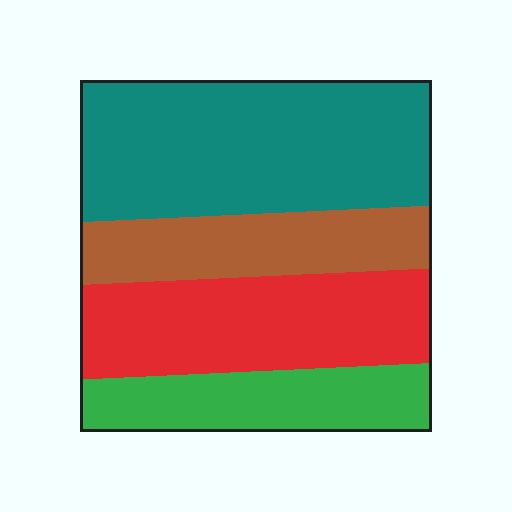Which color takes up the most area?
Teal, at roughly 40%.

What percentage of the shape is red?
Red covers 27% of the shape.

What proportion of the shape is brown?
Brown takes up about one sixth (1/6) of the shape.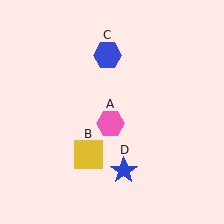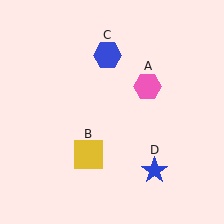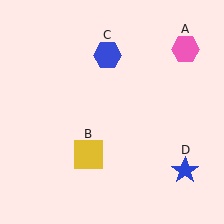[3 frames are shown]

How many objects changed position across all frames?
2 objects changed position: pink hexagon (object A), blue star (object D).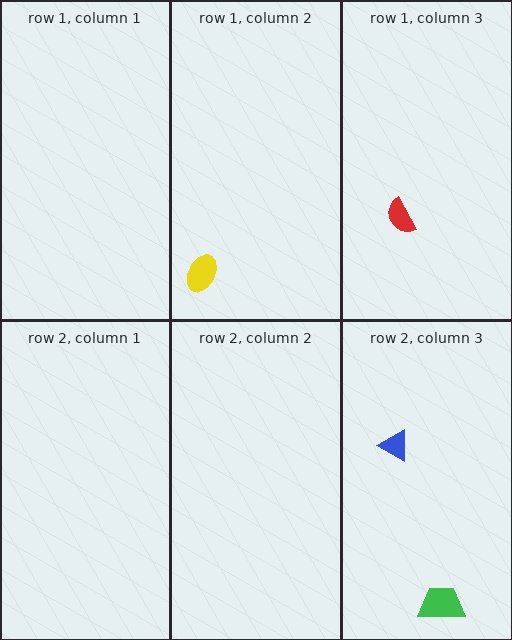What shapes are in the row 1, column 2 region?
The yellow ellipse.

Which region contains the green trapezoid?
The row 2, column 3 region.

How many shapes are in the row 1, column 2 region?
1.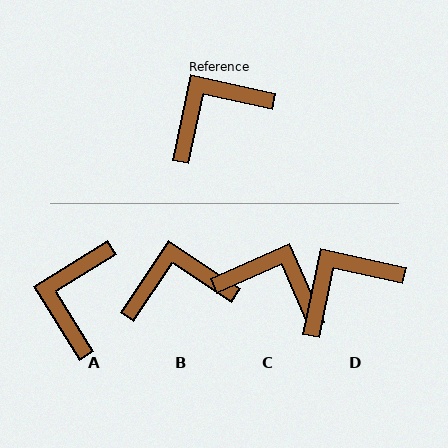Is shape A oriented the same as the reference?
No, it is off by about 44 degrees.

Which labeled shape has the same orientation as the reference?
D.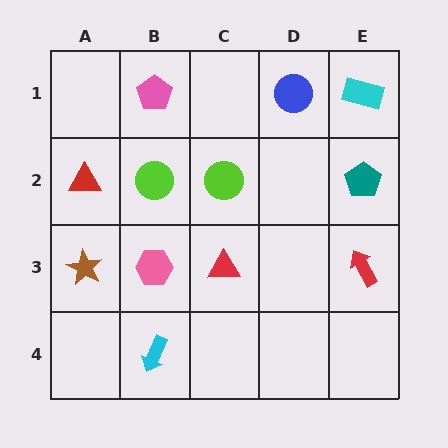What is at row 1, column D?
A blue circle.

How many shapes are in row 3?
4 shapes.